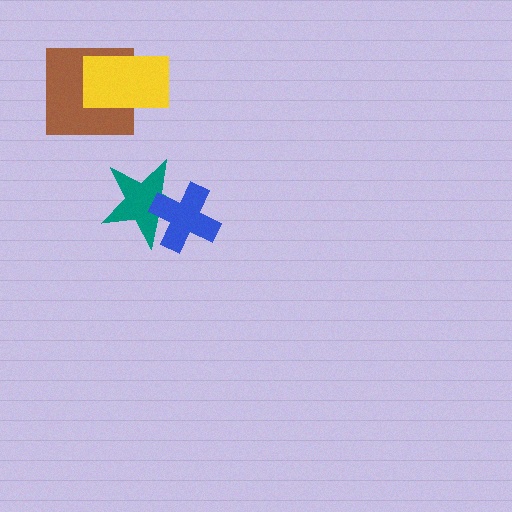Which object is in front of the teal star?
The blue cross is in front of the teal star.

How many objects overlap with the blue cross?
1 object overlaps with the blue cross.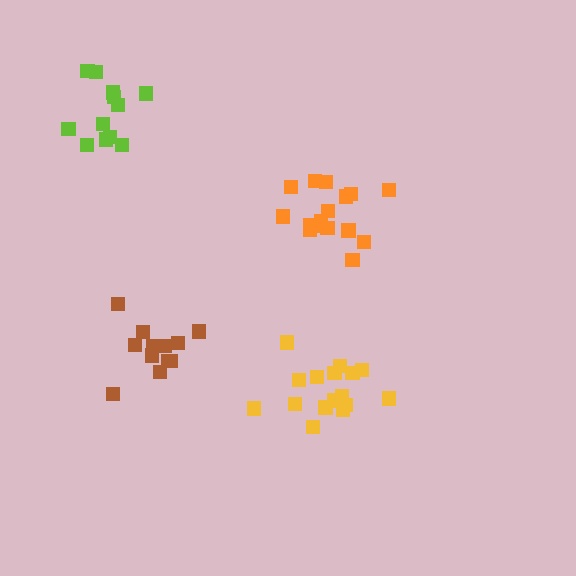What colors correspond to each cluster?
The clusters are colored: lime, orange, brown, yellow.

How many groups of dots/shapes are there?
There are 4 groups.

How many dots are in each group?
Group 1: 12 dots, Group 2: 17 dots, Group 3: 12 dots, Group 4: 16 dots (57 total).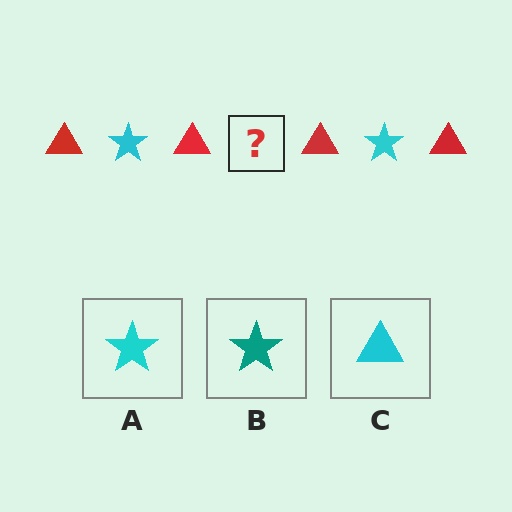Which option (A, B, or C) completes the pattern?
A.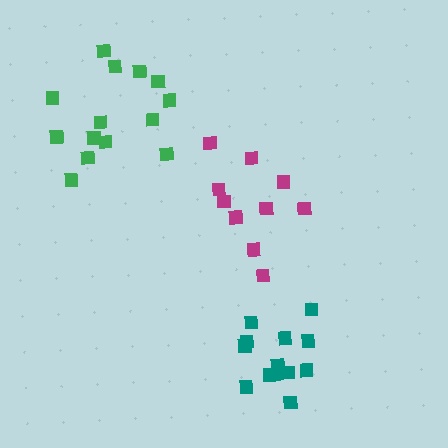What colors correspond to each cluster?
The clusters are colored: magenta, green, teal.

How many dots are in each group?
Group 1: 10 dots, Group 2: 14 dots, Group 3: 13 dots (37 total).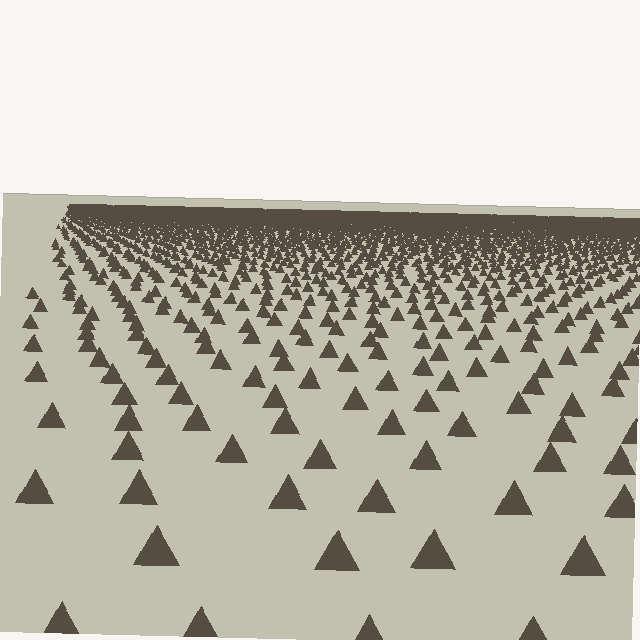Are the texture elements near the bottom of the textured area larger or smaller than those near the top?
Larger. Near the bottom, elements are closer to the viewer and appear at a bigger on-screen size.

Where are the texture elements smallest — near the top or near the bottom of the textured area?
Near the top.